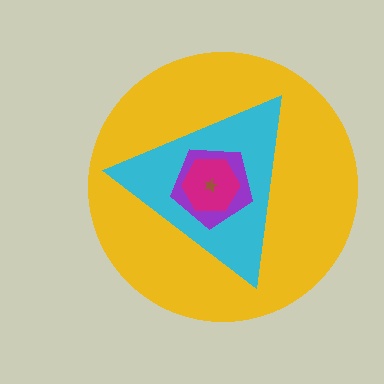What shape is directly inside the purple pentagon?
The magenta hexagon.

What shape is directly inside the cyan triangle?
The purple pentagon.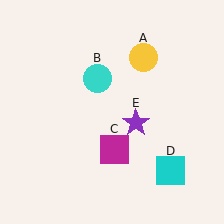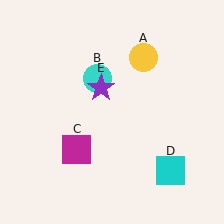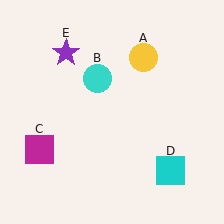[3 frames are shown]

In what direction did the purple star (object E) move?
The purple star (object E) moved up and to the left.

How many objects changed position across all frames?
2 objects changed position: magenta square (object C), purple star (object E).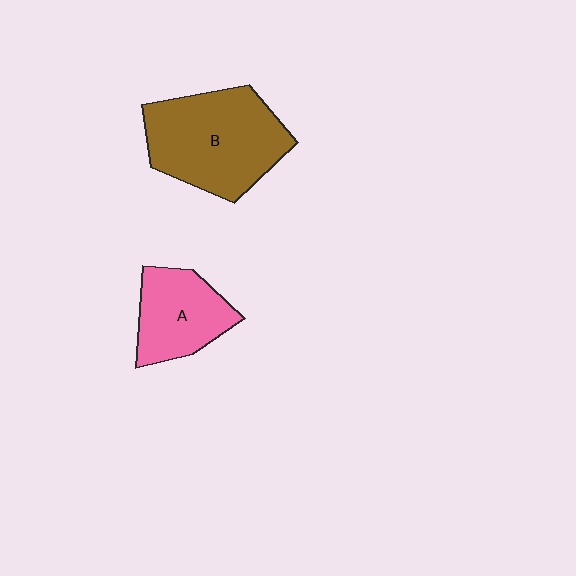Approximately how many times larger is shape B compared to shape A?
Approximately 1.6 times.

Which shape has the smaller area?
Shape A (pink).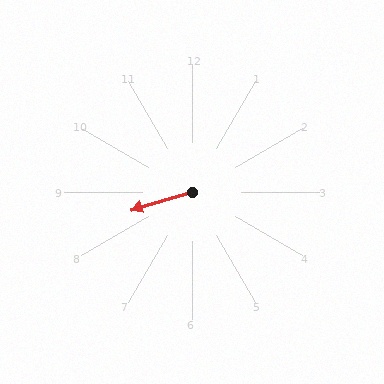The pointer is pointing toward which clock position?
Roughly 8 o'clock.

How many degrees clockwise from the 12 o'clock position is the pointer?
Approximately 254 degrees.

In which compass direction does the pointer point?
West.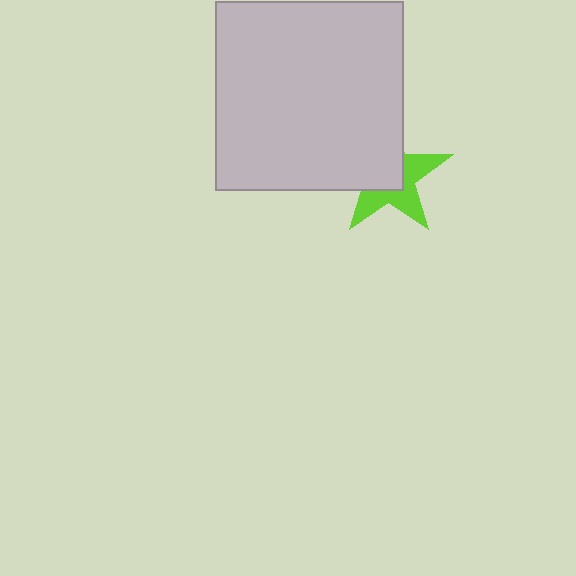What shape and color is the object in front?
The object in front is a light gray square.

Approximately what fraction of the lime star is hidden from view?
Roughly 53% of the lime star is hidden behind the light gray square.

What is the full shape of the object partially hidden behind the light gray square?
The partially hidden object is a lime star.